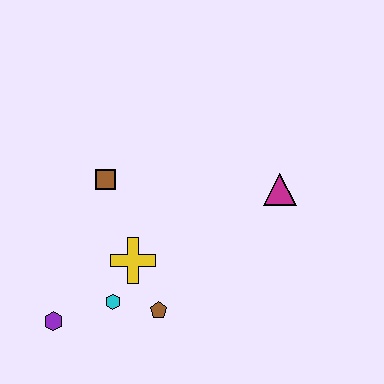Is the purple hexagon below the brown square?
Yes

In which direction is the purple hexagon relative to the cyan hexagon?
The purple hexagon is to the left of the cyan hexagon.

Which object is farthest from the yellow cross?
The magenta triangle is farthest from the yellow cross.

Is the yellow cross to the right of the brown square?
Yes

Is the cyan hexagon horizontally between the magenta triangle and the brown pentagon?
No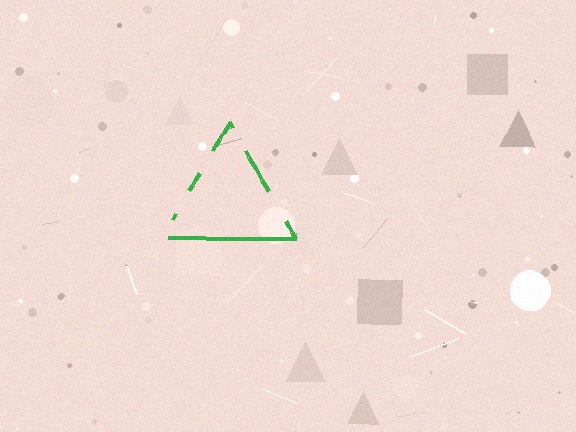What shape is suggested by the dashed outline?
The dashed outline suggests a triangle.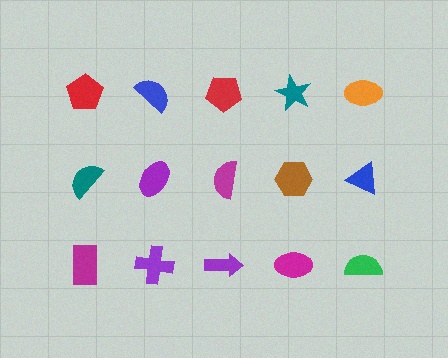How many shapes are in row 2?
5 shapes.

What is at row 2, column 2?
A purple ellipse.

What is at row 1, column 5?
An orange ellipse.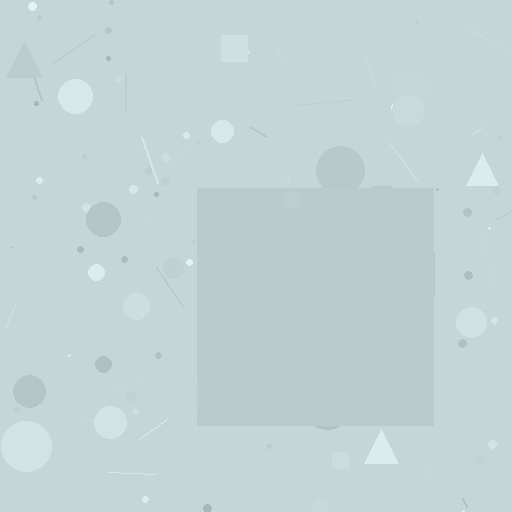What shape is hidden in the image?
A square is hidden in the image.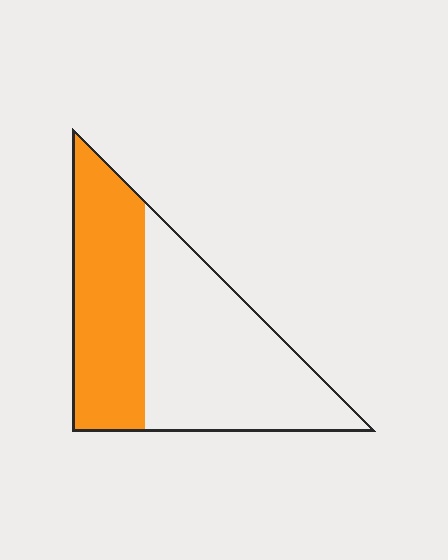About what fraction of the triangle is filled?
About two fifths (2/5).